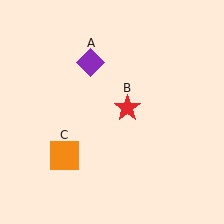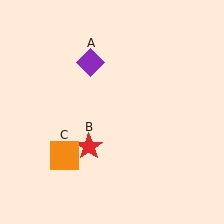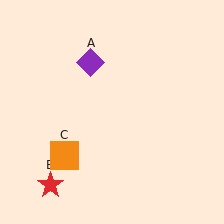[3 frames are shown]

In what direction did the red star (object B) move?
The red star (object B) moved down and to the left.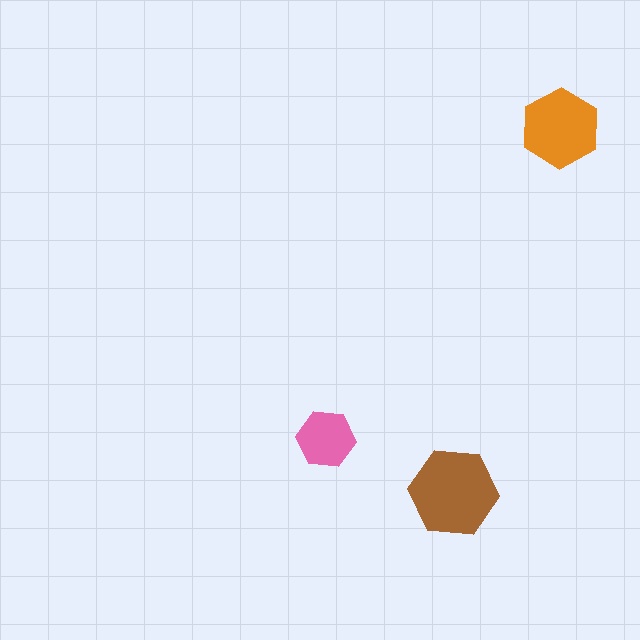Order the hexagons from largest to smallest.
the brown one, the orange one, the pink one.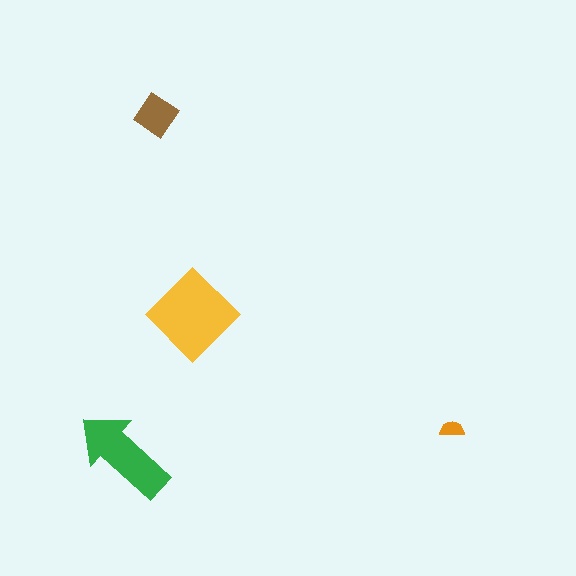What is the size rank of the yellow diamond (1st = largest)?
1st.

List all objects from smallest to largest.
The orange semicircle, the brown diamond, the green arrow, the yellow diamond.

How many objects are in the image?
There are 4 objects in the image.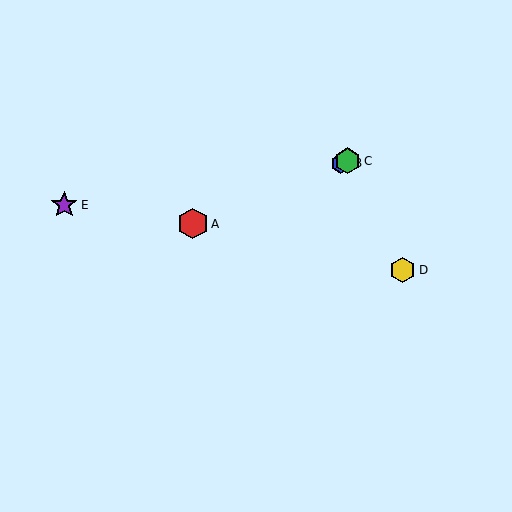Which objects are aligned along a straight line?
Objects A, B, C are aligned along a straight line.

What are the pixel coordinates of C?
Object C is at (348, 161).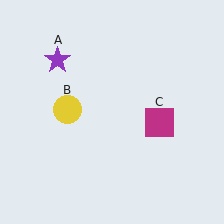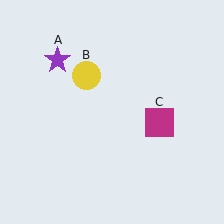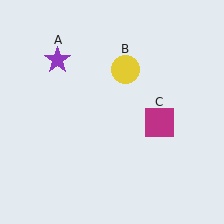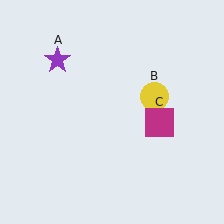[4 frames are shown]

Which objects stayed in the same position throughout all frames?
Purple star (object A) and magenta square (object C) remained stationary.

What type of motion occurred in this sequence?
The yellow circle (object B) rotated clockwise around the center of the scene.